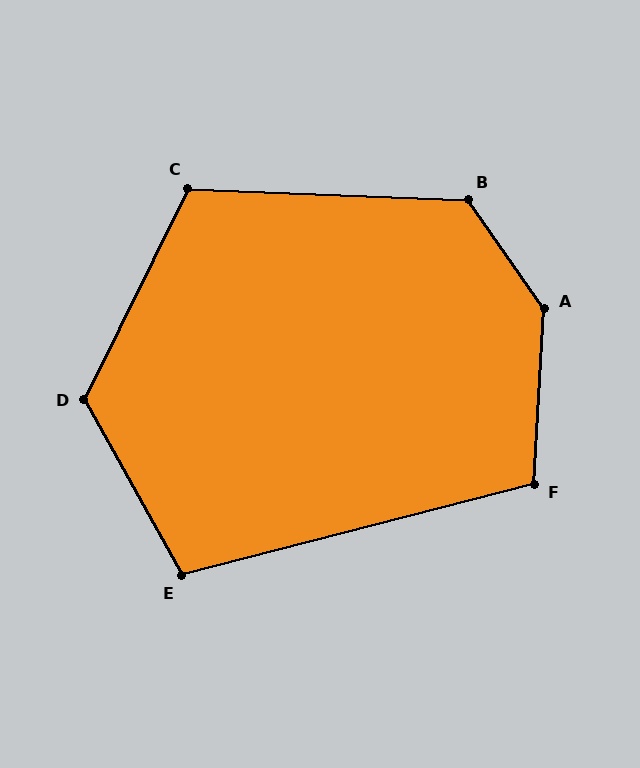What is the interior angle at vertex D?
Approximately 125 degrees (obtuse).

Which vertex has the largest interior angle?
A, at approximately 142 degrees.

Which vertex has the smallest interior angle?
E, at approximately 104 degrees.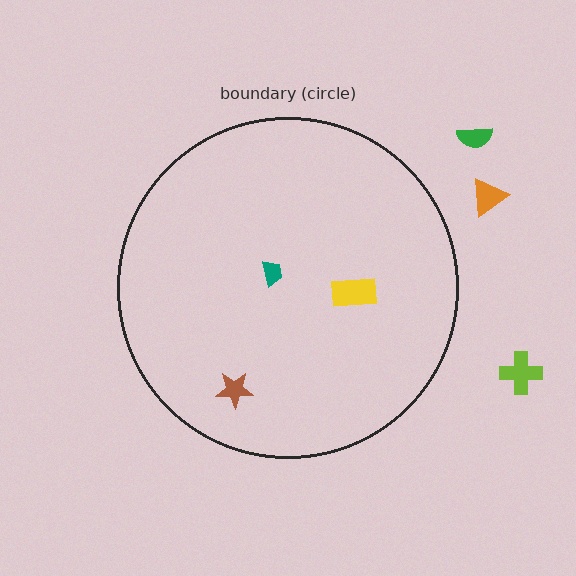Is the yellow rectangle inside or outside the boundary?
Inside.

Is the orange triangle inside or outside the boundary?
Outside.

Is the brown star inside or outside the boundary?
Inside.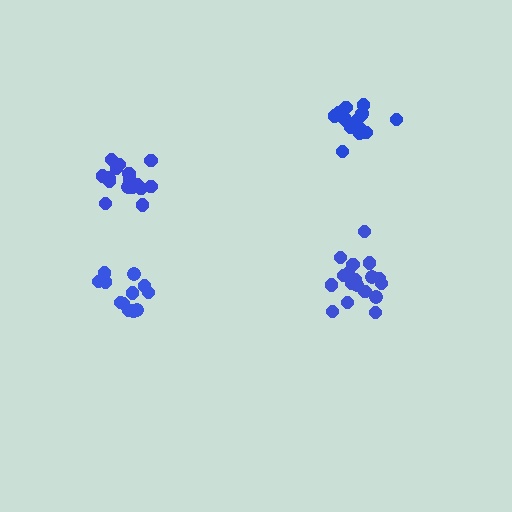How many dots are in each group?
Group 1: 17 dots, Group 2: 18 dots, Group 3: 18 dots, Group 4: 12 dots (65 total).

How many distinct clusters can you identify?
There are 4 distinct clusters.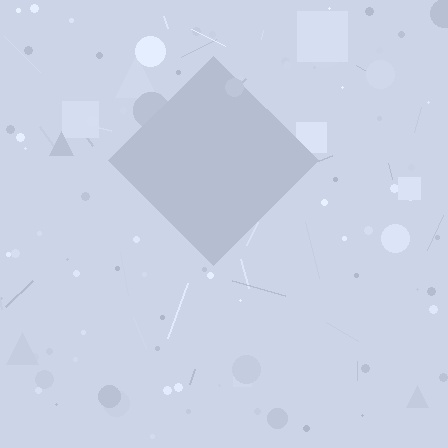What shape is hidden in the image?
A diamond is hidden in the image.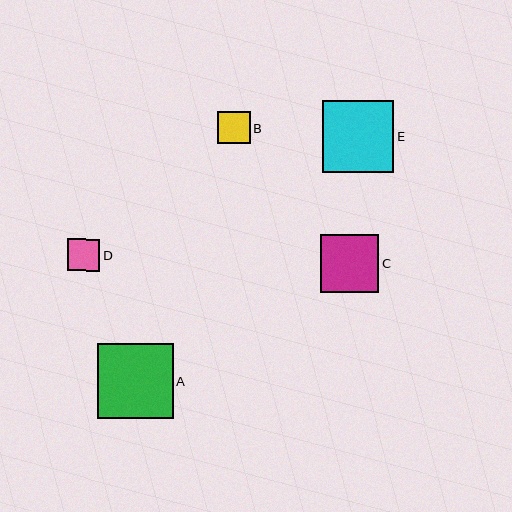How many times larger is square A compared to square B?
Square A is approximately 2.3 times the size of square B.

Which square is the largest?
Square A is the largest with a size of approximately 75 pixels.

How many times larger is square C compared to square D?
Square C is approximately 1.8 times the size of square D.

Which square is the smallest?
Square D is the smallest with a size of approximately 33 pixels.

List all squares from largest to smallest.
From largest to smallest: A, E, C, B, D.